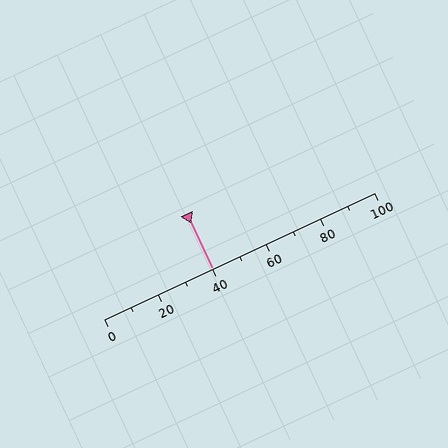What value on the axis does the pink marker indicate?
The marker indicates approximately 40.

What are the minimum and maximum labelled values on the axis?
The axis runs from 0 to 100.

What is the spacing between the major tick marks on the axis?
The major ticks are spaced 20 apart.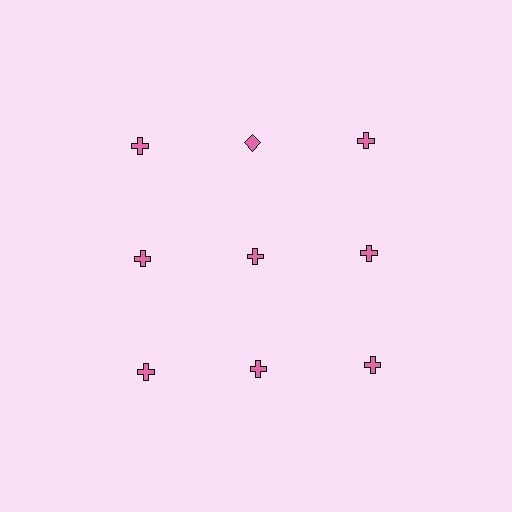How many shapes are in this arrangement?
There are 9 shapes arranged in a grid pattern.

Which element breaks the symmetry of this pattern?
The pink diamond in the top row, second from left column breaks the symmetry. All other shapes are pink crosses.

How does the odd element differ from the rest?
It has a different shape: diamond instead of cross.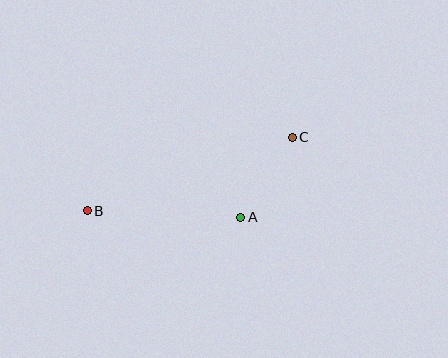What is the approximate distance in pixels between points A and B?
The distance between A and B is approximately 154 pixels.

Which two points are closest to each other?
Points A and C are closest to each other.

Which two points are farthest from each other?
Points B and C are farthest from each other.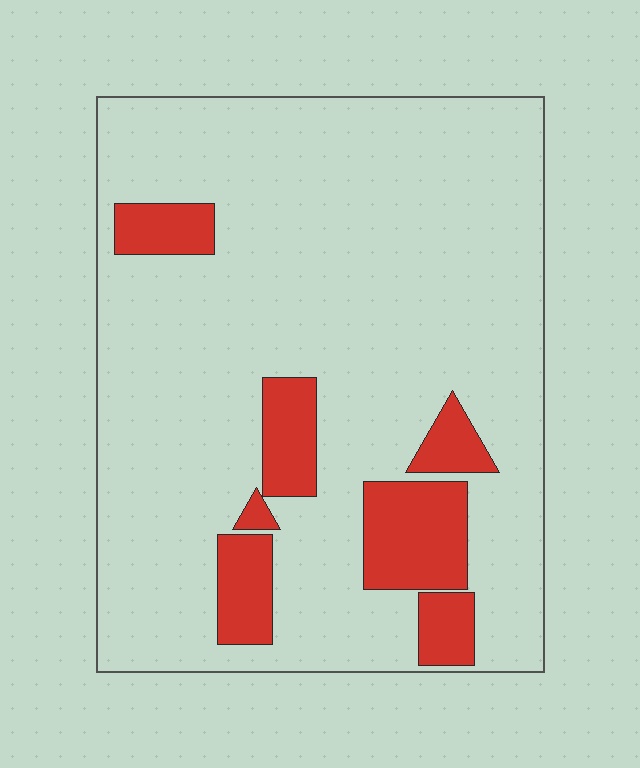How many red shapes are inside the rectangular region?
7.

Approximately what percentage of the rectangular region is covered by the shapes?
Approximately 15%.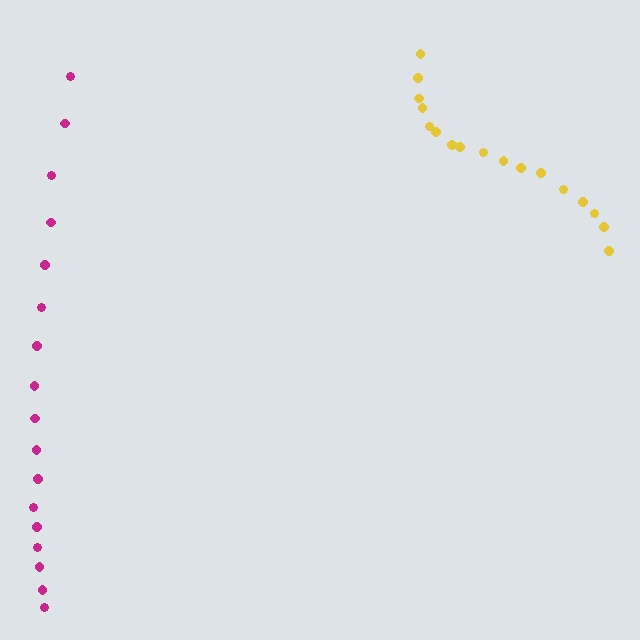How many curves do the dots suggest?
There are 2 distinct paths.